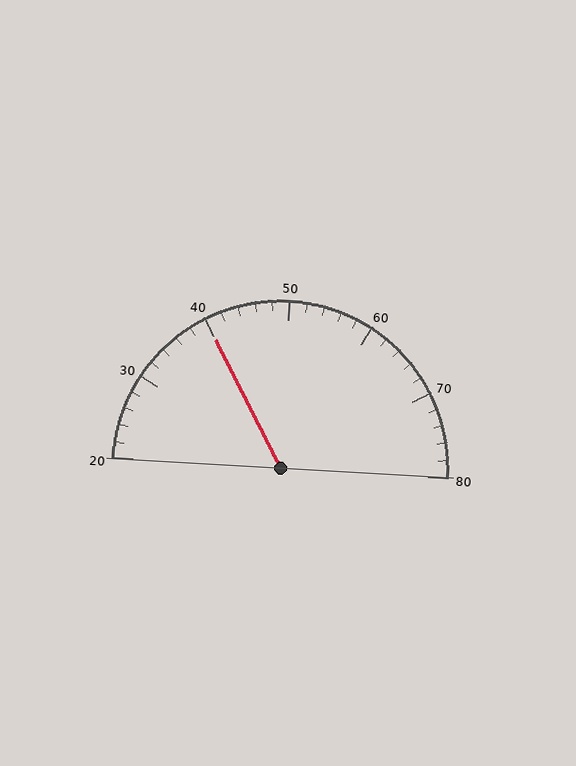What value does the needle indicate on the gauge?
The needle indicates approximately 40.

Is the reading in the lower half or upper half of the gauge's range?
The reading is in the lower half of the range (20 to 80).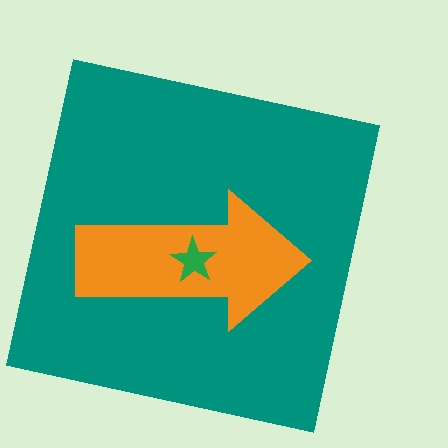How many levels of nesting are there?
3.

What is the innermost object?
The green star.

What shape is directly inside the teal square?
The orange arrow.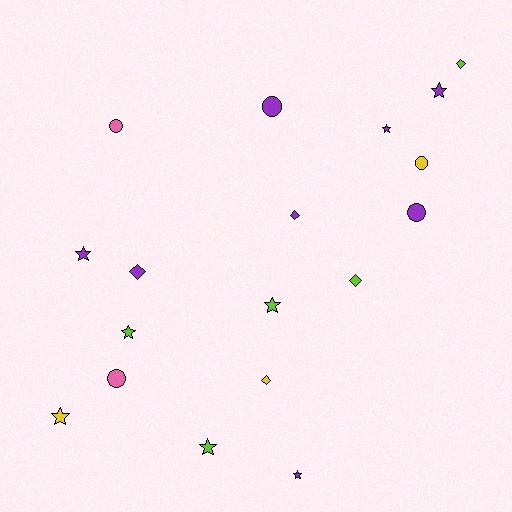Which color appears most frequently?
Purple, with 8 objects.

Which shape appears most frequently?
Star, with 8 objects.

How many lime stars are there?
There are 3 lime stars.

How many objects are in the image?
There are 18 objects.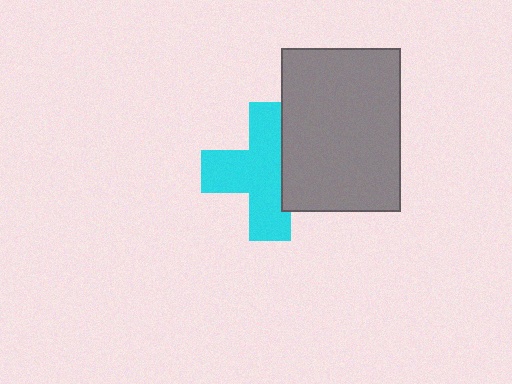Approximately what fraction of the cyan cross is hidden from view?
Roughly 32% of the cyan cross is hidden behind the gray rectangle.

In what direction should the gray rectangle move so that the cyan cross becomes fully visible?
The gray rectangle should move right. That is the shortest direction to clear the overlap and leave the cyan cross fully visible.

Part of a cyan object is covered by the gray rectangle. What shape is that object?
It is a cross.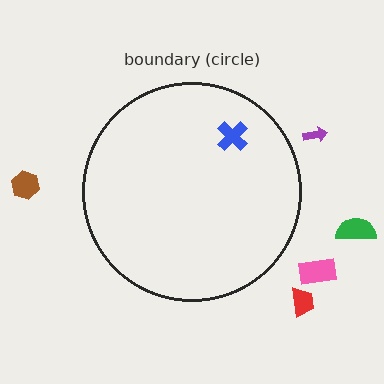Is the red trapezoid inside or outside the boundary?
Outside.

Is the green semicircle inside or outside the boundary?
Outside.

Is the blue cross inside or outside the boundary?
Inside.